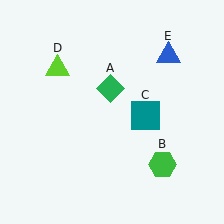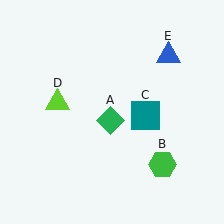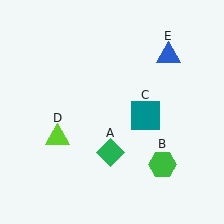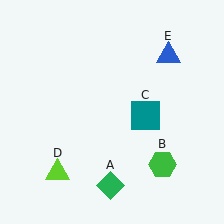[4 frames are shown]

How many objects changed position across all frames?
2 objects changed position: green diamond (object A), lime triangle (object D).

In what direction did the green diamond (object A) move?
The green diamond (object A) moved down.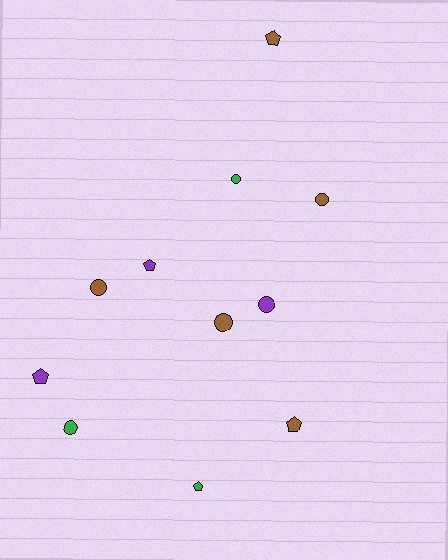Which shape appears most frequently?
Circle, with 6 objects.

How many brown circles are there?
There are 3 brown circles.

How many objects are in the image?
There are 11 objects.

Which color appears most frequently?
Brown, with 5 objects.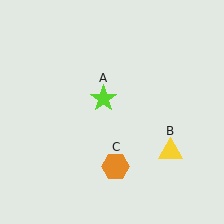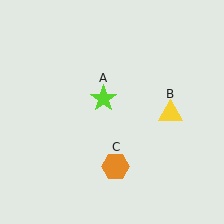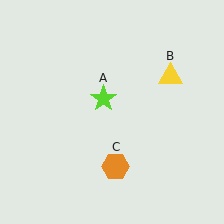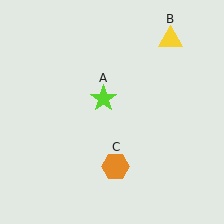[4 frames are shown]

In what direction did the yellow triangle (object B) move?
The yellow triangle (object B) moved up.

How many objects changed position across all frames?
1 object changed position: yellow triangle (object B).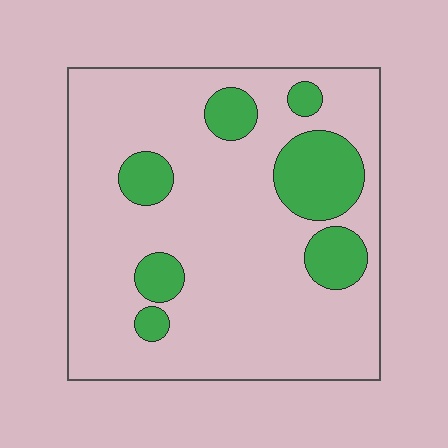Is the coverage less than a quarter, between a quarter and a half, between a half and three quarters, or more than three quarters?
Less than a quarter.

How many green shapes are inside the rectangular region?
7.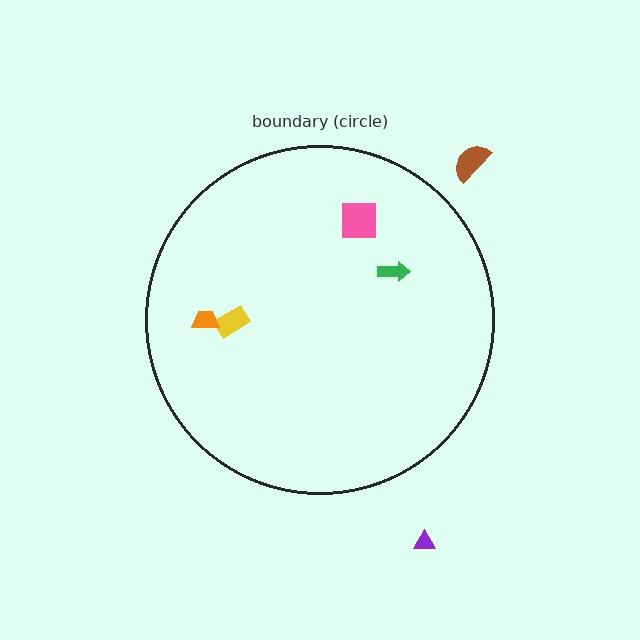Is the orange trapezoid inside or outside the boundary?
Inside.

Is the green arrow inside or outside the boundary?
Inside.